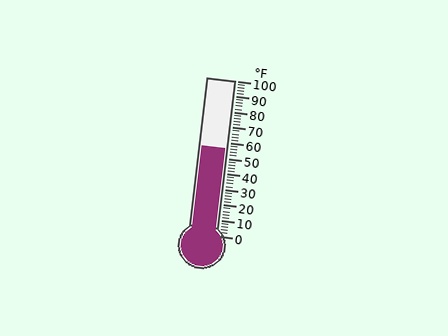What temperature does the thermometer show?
The thermometer shows approximately 56°F.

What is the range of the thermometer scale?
The thermometer scale ranges from 0°F to 100°F.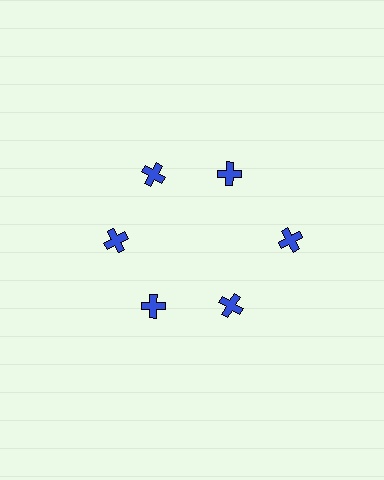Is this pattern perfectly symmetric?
No. The 6 blue crosses are arranged in a ring, but one element near the 3 o'clock position is pushed outward from the center, breaking the 6-fold rotational symmetry.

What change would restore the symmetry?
The symmetry would be restored by moving it inward, back onto the ring so that all 6 crosses sit at equal angles and equal distance from the center.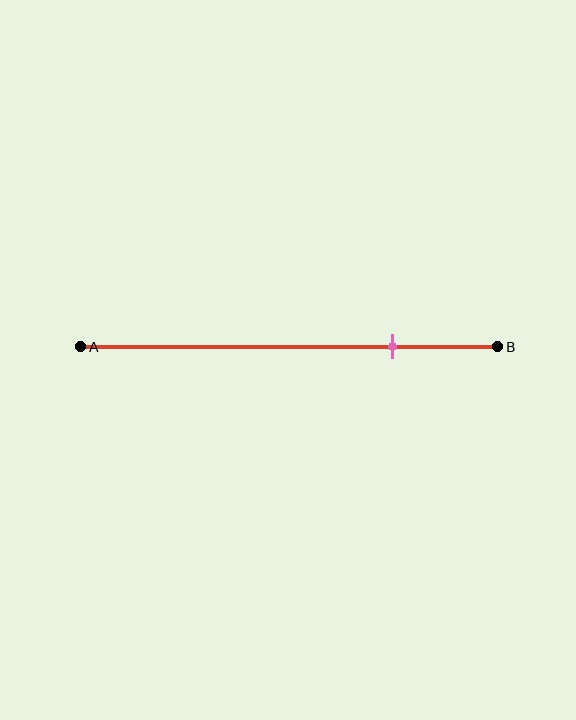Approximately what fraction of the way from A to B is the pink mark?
The pink mark is approximately 75% of the way from A to B.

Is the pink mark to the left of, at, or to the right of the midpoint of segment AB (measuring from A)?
The pink mark is to the right of the midpoint of segment AB.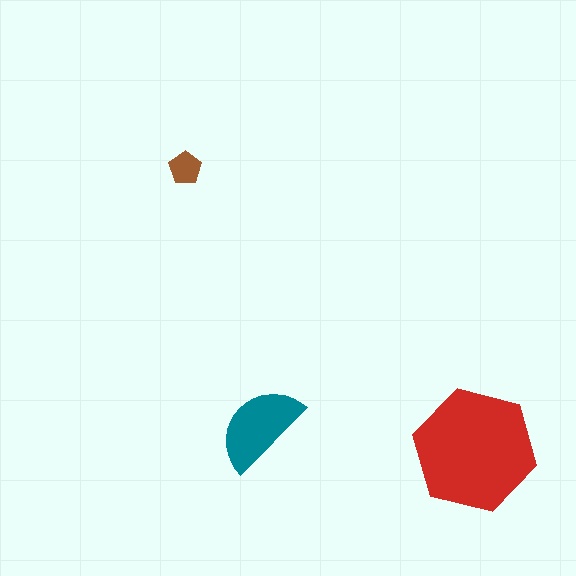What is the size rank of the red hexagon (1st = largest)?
1st.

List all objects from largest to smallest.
The red hexagon, the teal semicircle, the brown pentagon.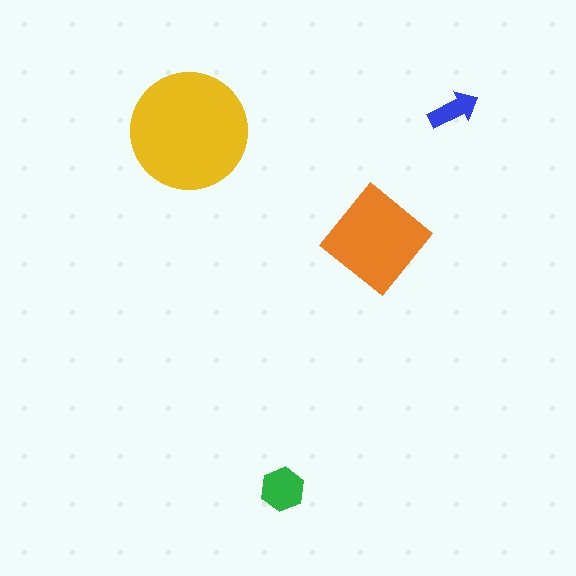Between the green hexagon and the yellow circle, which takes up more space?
The yellow circle.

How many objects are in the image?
There are 4 objects in the image.